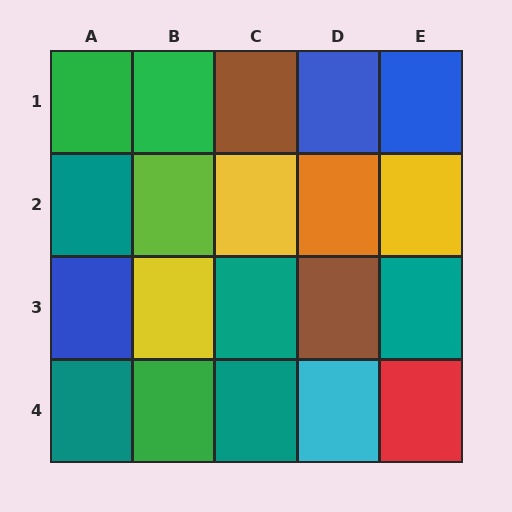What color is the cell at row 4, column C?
Teal.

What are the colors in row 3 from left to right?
Blue, yellow, teal, brown, teal.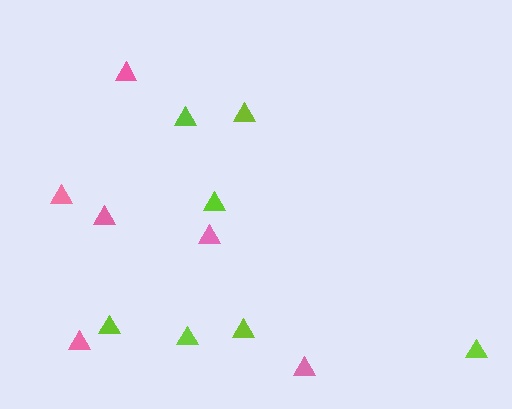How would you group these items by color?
There are 2 groups: one group of pink triangles (6) and one group of lime triangles (7).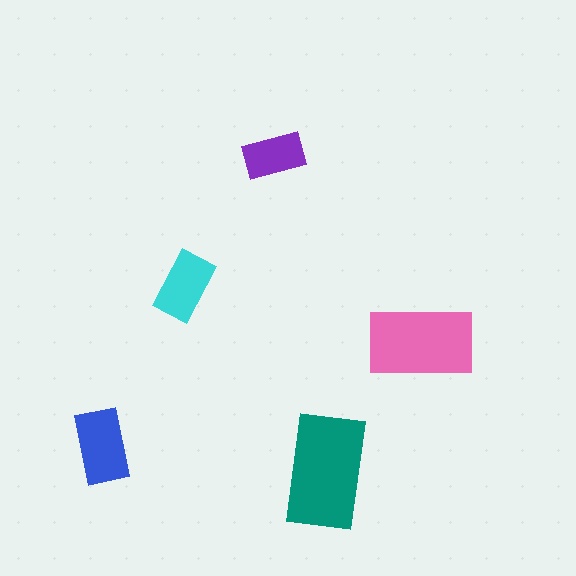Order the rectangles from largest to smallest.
the teal one, the pink one, the blue one, the cyan one, the purple one.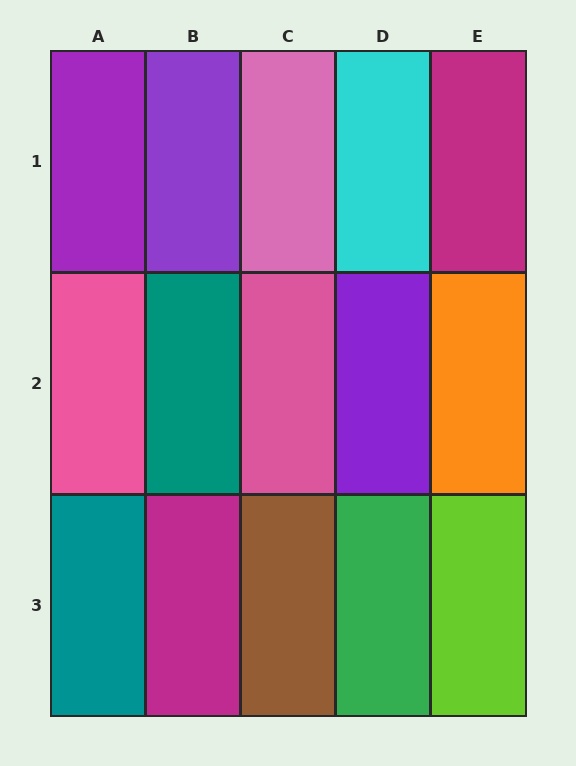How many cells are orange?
1 cell is orange.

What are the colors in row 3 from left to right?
Teal, magenta, brown, green, lime.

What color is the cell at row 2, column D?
Purple.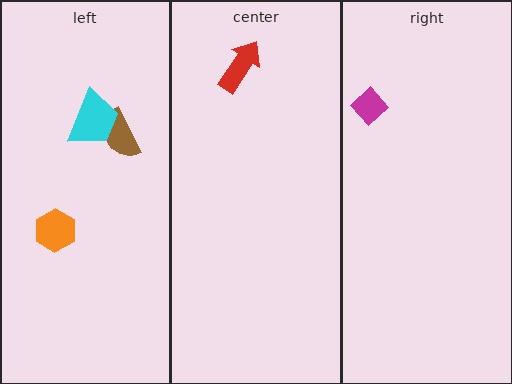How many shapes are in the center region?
1.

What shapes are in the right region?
The magenta diamond.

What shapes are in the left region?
The brown semicircle, the cyan trapezoid, the orange hexagon.